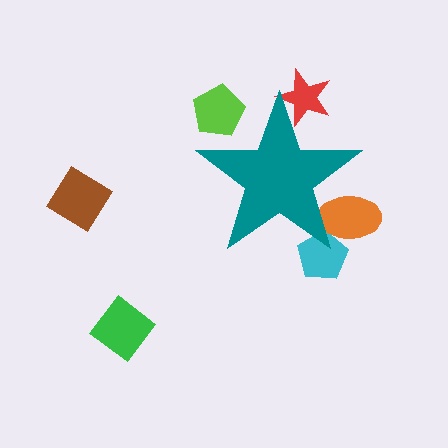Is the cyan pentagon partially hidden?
Yes, the cyan pentagon is partially hidden behind the teal star.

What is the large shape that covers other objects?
A teal star.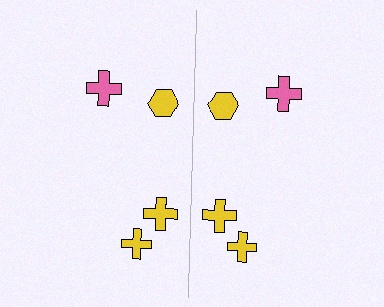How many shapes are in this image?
There are 8 shapes in this image.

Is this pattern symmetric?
Yes, this pattern has bilateral (reflection) symmetry.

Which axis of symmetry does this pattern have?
The pattern has a vertical axis of symmetry running through the center of the image.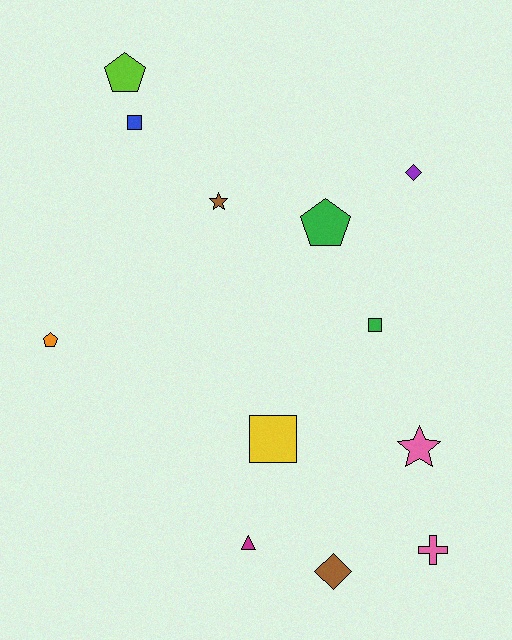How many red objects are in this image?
There are no red objects.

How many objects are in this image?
There are 12 objects.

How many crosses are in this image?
There is 1 cross.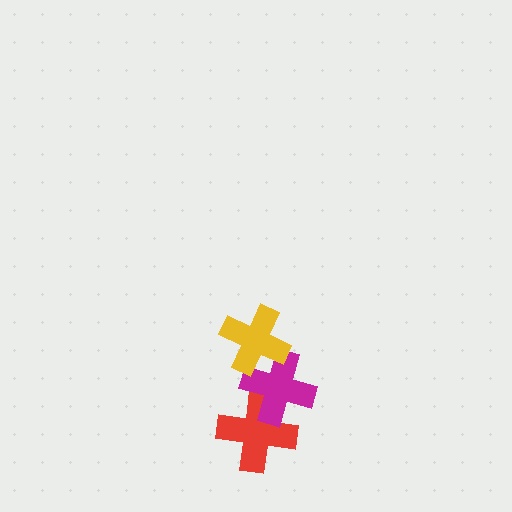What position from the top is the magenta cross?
The magenta cross is 2nd from the top.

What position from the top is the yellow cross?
The yellow cross is 1st from the top.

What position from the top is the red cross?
The red cross is 3rd from the top.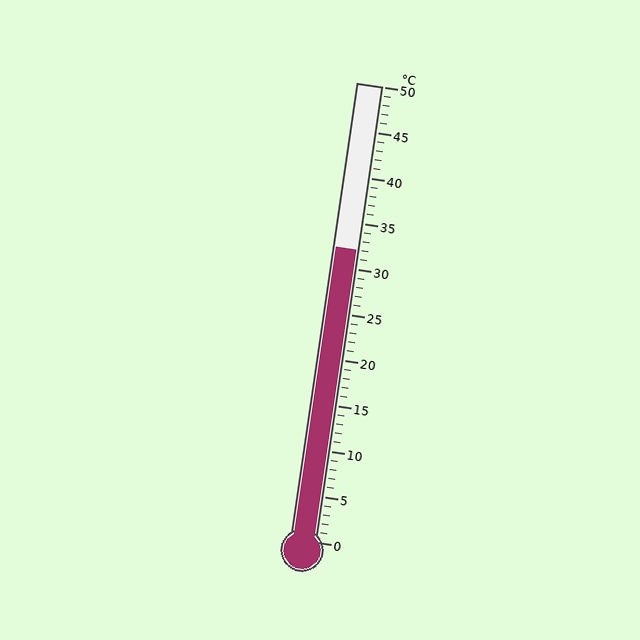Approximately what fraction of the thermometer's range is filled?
The thermometer is filled to approximately 65% of its range.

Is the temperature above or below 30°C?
The temperature is above 30°C.